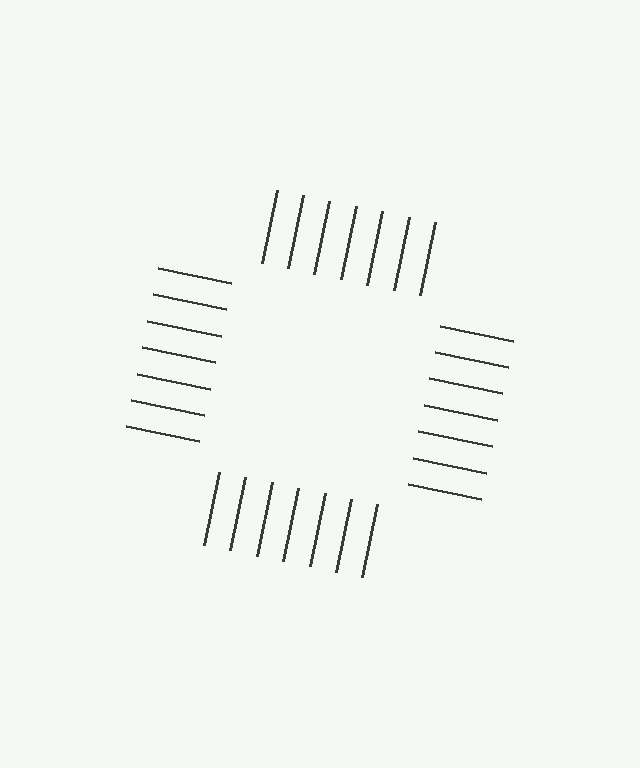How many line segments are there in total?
28 — 7 along each of the 4 edges.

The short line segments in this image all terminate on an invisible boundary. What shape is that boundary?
An illusory square — the line segments terminate on its edges but no continuous stroke is drawn.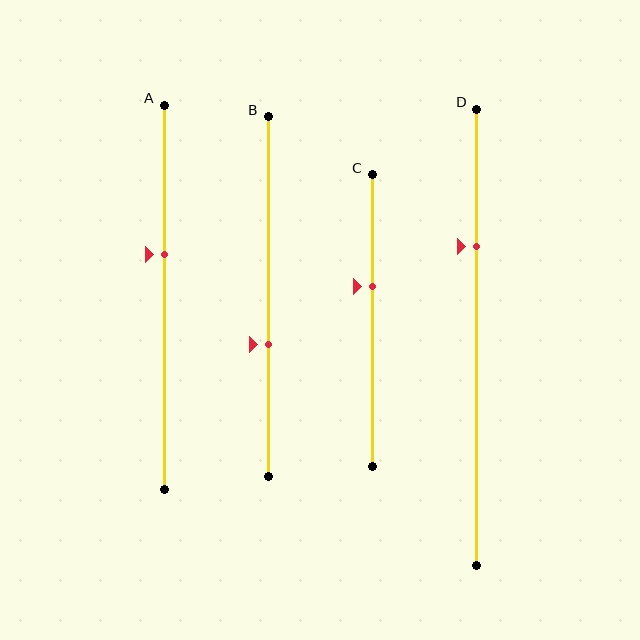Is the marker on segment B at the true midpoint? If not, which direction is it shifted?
No, the marker on segment B is shifted downward by about 13% of the segment length.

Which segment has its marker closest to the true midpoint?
Segment A has its marker closest to the true midpoint.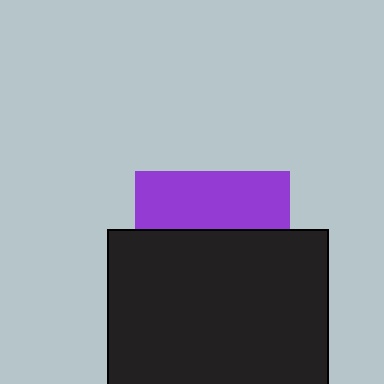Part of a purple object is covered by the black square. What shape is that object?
It is a square.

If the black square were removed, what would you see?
You would see the complete purple square.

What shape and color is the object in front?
The object in front is a black square.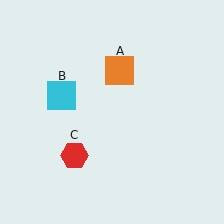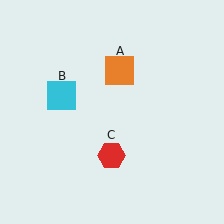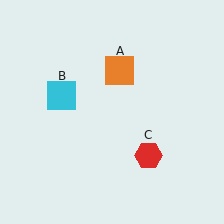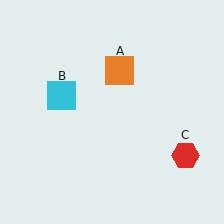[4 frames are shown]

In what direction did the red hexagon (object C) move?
The red hexagon (object C) moved right.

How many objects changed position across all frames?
1 object changed position: red hexagon (object C).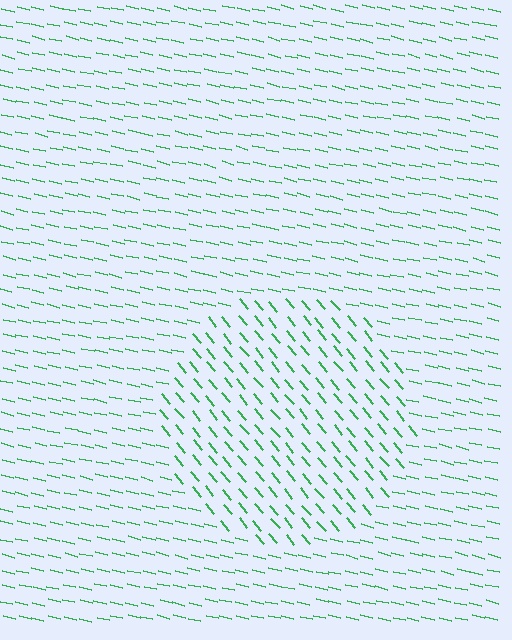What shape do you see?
I see a circle.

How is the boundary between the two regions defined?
The boundary is defined purely by a change in line orientation (approximately 37 degrees difference). All lines are the same color and thickness.